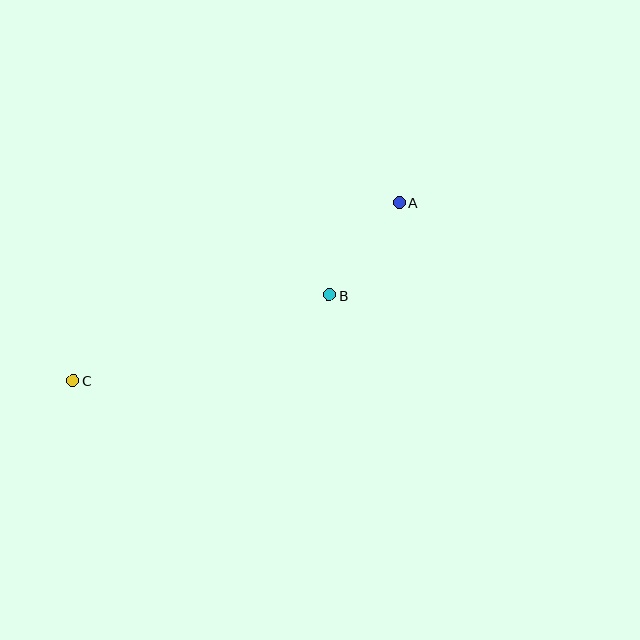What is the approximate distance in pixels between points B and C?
The distance between B and C is approximately 270 pixels.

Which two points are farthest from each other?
Points A and C are farthest from each other.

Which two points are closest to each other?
Points A and B are closest to each other.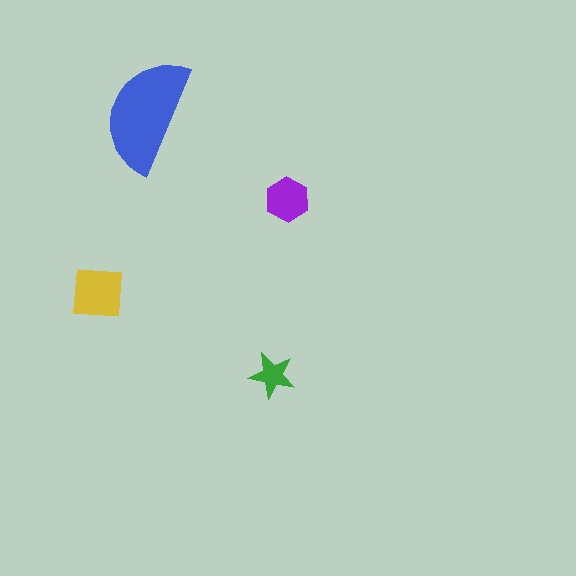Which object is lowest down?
The green star is bottommost.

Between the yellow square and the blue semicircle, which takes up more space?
The blue semicircle.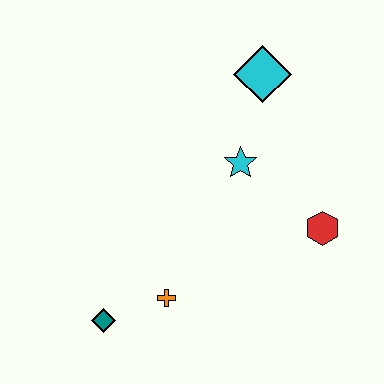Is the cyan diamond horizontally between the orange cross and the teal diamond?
No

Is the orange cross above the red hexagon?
No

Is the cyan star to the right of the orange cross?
Yes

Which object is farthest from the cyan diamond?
The teal diamond is farthest from the cyan diamond.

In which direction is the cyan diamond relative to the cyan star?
The cyan diamond is above the cyan star.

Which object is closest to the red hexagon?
The cyan star is closest to the red hexagon.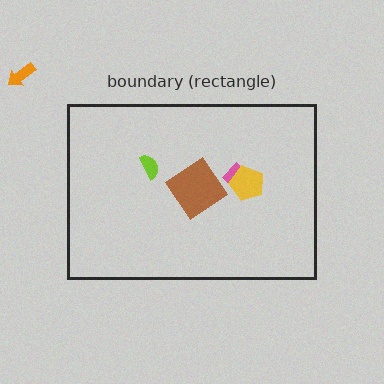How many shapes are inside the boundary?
4 inside, 1 outside.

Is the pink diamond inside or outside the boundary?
Inside.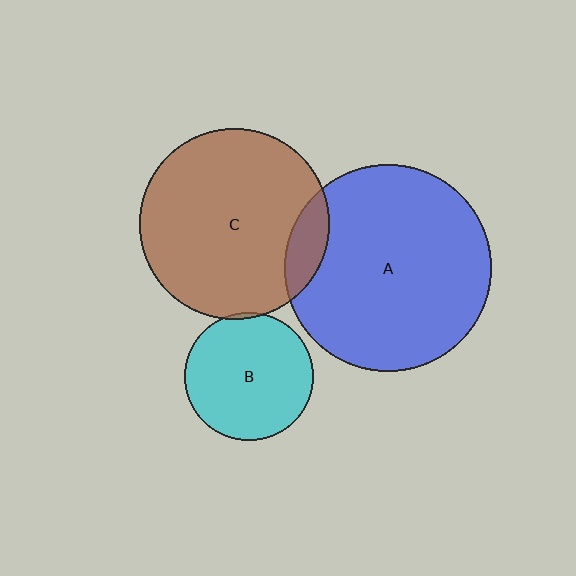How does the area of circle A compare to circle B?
Approximately 2.6 times.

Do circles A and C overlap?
Yes.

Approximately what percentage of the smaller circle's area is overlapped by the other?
Approximately 10%.